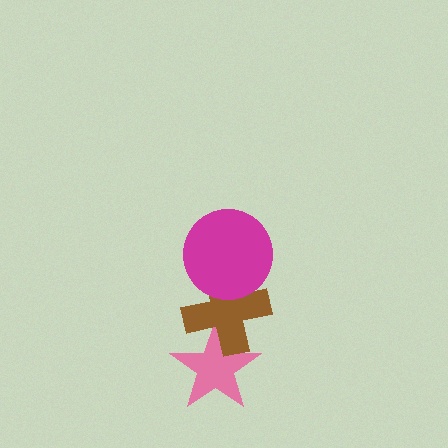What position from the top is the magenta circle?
The magenta circle is 1st from the top.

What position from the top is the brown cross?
The brown cross is 2nd from the top.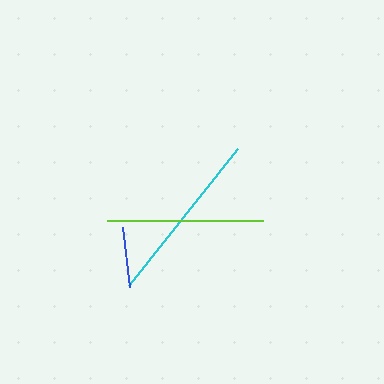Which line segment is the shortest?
The blue line is the shortest at approximately 60 pixels.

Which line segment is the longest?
The cyan line is the longest at approximately 175 pixels.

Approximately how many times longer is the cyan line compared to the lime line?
The cyan line is approximately 1.1 times the length of the lime line.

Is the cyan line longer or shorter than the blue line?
The cyan line is longer than the blue line.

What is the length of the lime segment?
The lime segment is approximately 157 pixels long.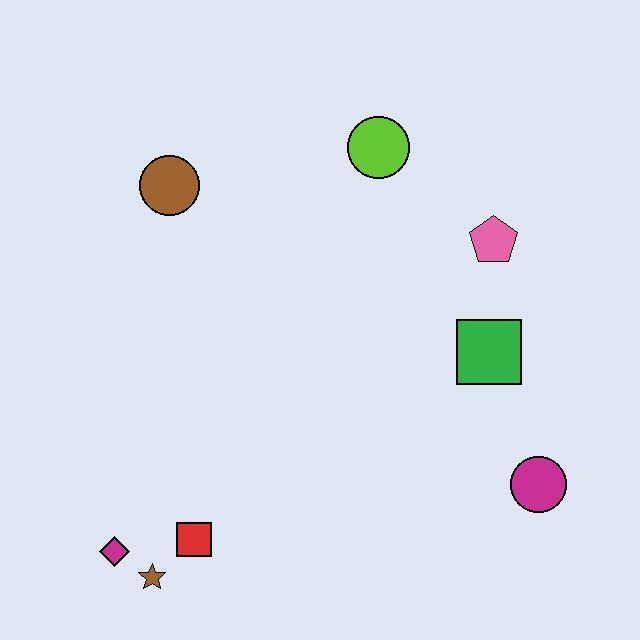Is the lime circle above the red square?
Yes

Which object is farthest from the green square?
The magenta diamond is farthest from the green square.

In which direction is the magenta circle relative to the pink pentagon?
The magenta circle is below the pink pentagon.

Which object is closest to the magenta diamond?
The brown star is closest to the magenta diamond.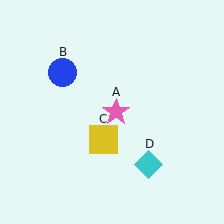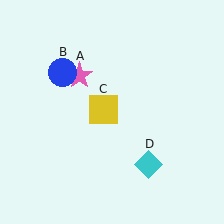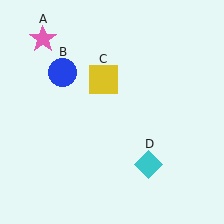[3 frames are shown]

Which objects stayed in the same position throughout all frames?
Blue circle (object B) and cyan diamond (object D) remained stationary.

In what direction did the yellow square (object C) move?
The yellow square (object C) moved up.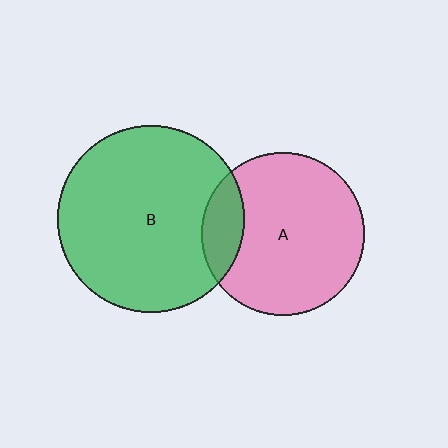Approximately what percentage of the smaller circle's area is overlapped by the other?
Approximately 15%.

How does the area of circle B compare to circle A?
Approximately 1.3 times.